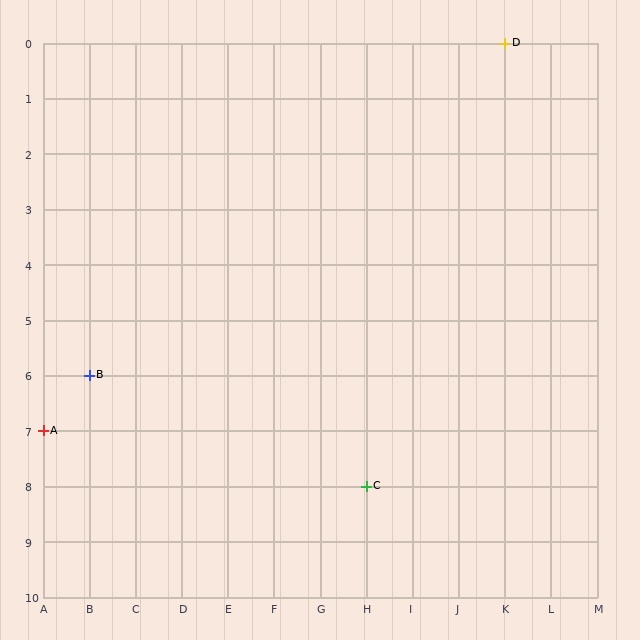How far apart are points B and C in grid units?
Points B and C are 6 columns and 2 rows apart (about 6.3 grid units diagonally).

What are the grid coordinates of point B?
Point B is at grid coordinates (B, 6).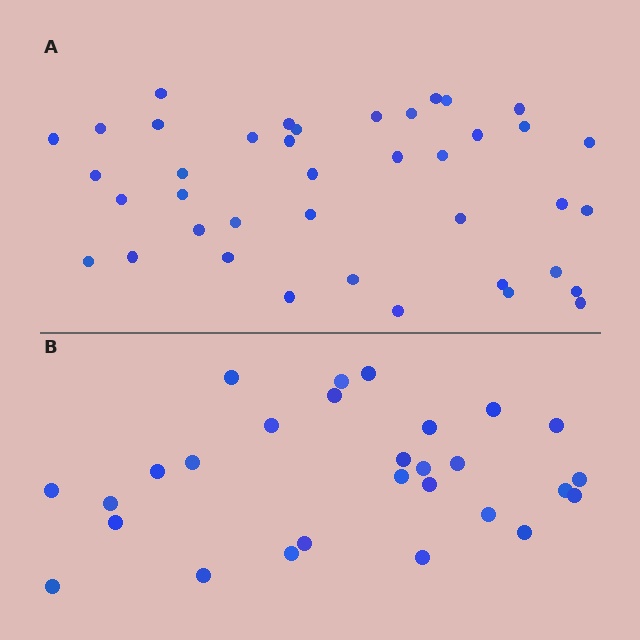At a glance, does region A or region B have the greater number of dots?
Region A (the top region) has more dots.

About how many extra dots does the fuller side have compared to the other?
Region A has roughly 12 or so more dots than region B.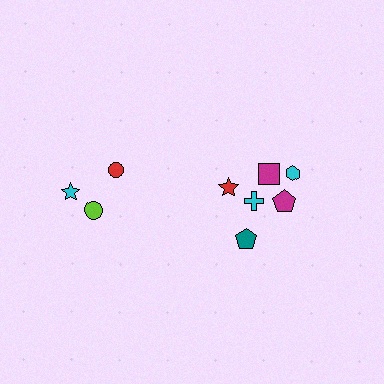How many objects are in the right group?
There are 6 objects.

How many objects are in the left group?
There are 3 objects.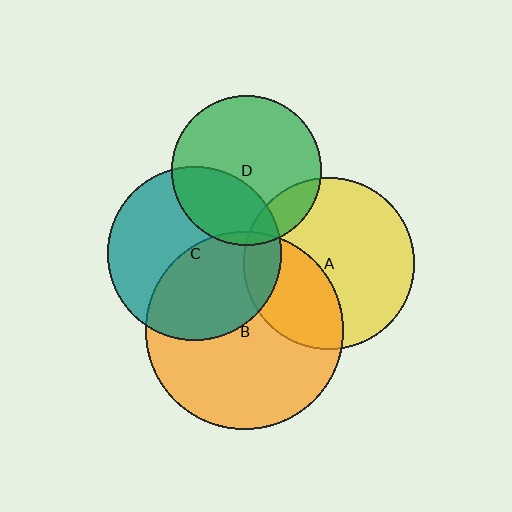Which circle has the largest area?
Circle B (orange).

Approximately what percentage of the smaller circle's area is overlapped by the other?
Approximately 45%.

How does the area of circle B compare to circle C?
Approximately 1.3 times.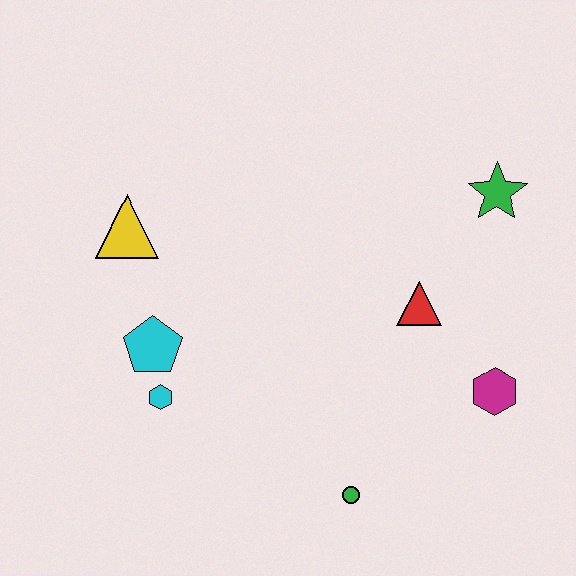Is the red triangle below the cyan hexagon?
No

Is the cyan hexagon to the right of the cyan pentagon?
Yes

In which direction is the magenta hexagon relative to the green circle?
The magenta hexagon is to the right of the green circle.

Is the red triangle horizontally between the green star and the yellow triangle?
Yes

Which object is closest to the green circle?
The magenta hexagon is closest to the green circle.